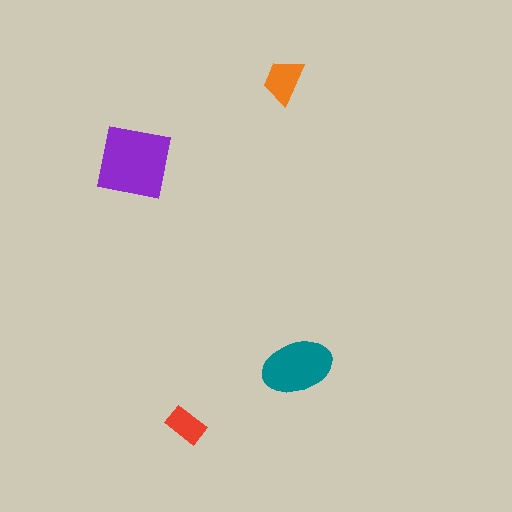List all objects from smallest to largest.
The red rectangle, the orange trapezoid, the teal ellipse, the purple square.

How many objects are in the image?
There are 4 objects in the image.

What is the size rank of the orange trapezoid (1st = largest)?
3rd.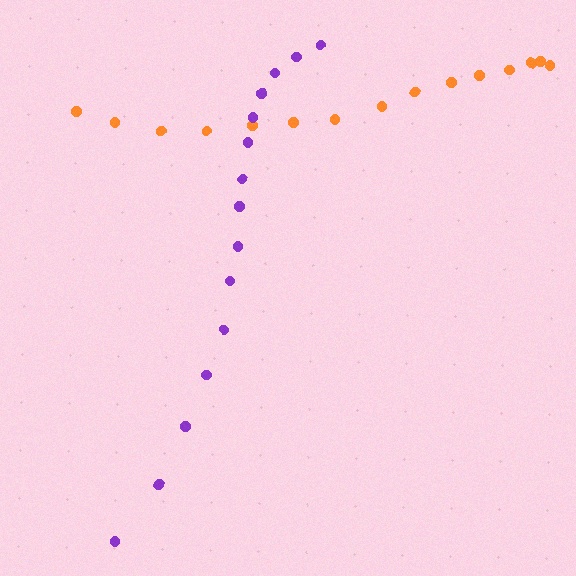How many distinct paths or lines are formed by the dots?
There are 2 distinct paths.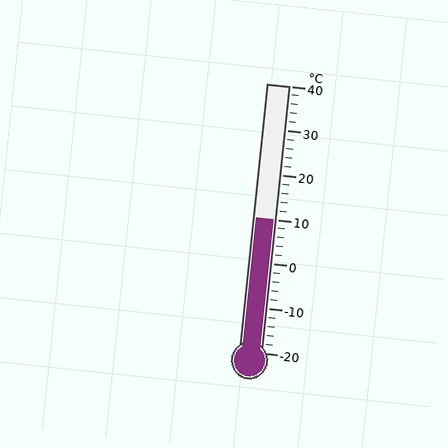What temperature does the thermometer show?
The thermometer shows approximately 10°C.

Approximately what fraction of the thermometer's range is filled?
The thermometer is filled to approximately 50% of its range.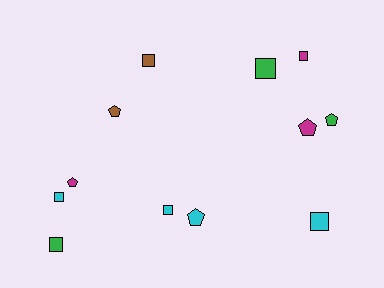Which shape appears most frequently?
Square, with 7 objects.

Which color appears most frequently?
Cyan, with 4 objects.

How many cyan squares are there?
There are 3 cyan squares.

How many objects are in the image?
There are 12 objects.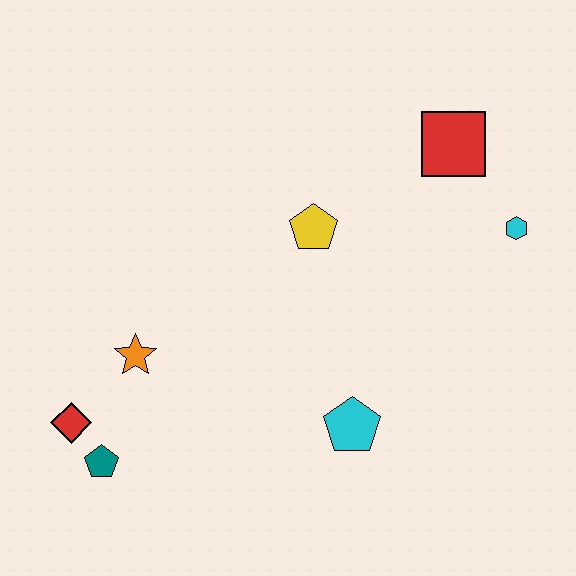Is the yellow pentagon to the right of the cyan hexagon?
No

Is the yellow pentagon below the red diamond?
No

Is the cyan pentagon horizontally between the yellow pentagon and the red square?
Yes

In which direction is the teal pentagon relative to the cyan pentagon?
The teal pentagon is to the left of the cyan pentagon.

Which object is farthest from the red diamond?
The cyan hexagon is farthest from the red diamond.